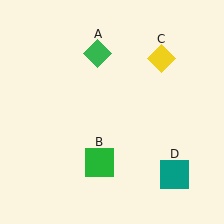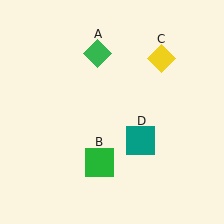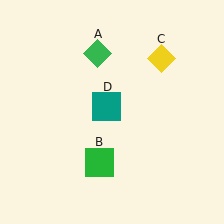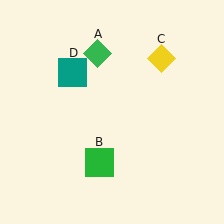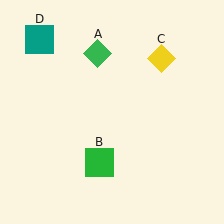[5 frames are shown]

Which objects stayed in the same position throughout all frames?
Green diamond (object A) and green square (object B) and yellow diamond (object C) remained stationary.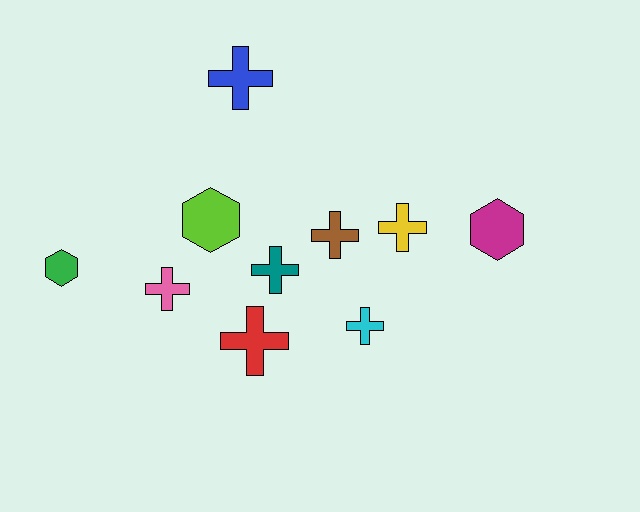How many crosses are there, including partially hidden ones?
There are 7 crosses.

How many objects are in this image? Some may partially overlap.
There are 10 objects.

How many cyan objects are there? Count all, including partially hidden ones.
There is 1 cyan object.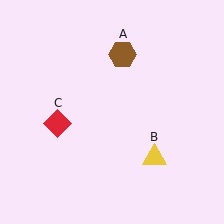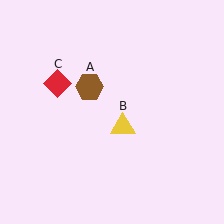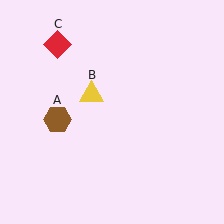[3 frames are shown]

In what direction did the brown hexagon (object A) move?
The brown hexagon (object A) moved down and to the left.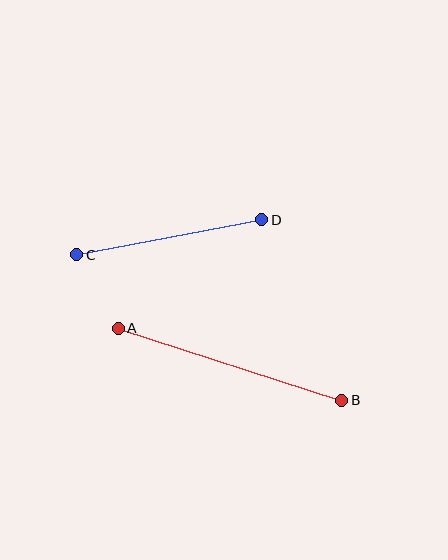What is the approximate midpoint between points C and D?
The midpoint is at approximately (169, 237) pixels.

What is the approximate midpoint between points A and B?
The midpoint is at approximately (230, 364) pixels.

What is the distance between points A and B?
The distance is approximately 234 pixels.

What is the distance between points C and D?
The distance is approximately 188 pixels.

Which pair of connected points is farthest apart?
Points A and B are farthest apart.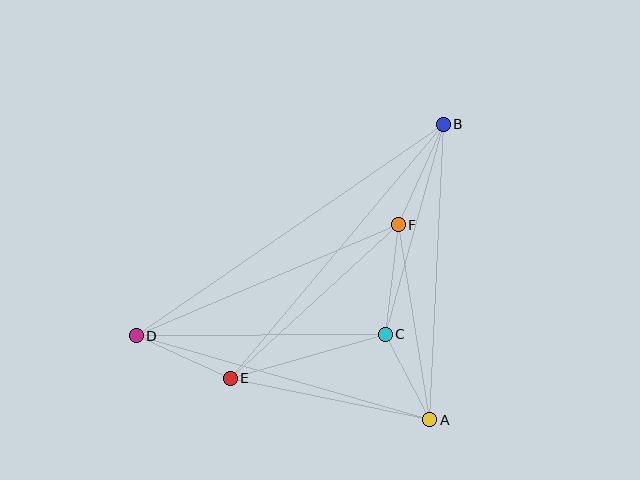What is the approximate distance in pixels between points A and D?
The distance between A and D is approximately 306 pixels.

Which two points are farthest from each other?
Points B and D are farthest from each other.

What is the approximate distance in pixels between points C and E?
The distance between C and E is approximately 161 pixels.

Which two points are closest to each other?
Points A and C are closest to each other.